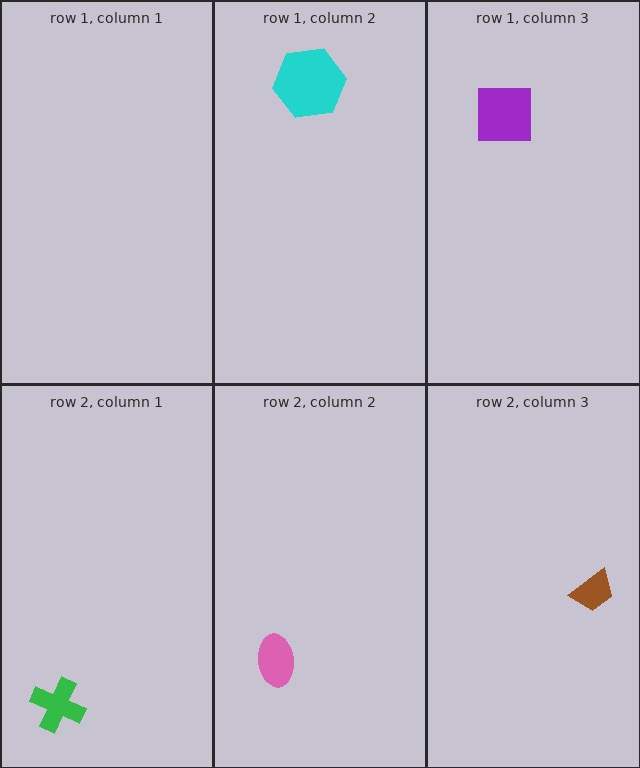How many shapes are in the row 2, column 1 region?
1.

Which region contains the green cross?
The row 2, column 1 region.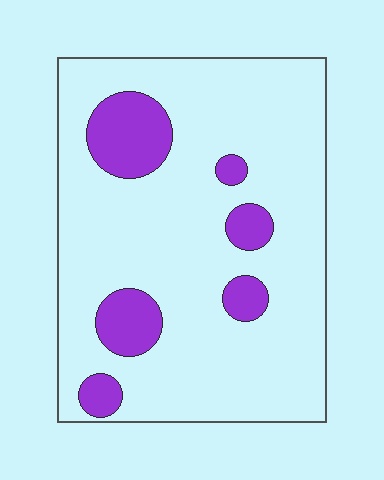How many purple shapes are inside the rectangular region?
6.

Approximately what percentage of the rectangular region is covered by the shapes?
Approximately 15%.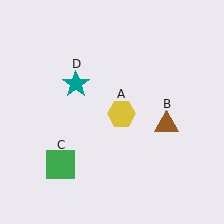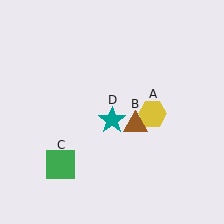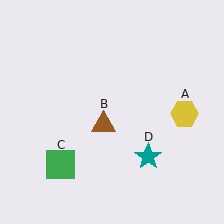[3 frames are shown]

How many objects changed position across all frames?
3 objects changed position: yellow hexagon (object A), brown triangle (object B), teal star (object D).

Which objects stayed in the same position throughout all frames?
Green square (object C) remained stationary.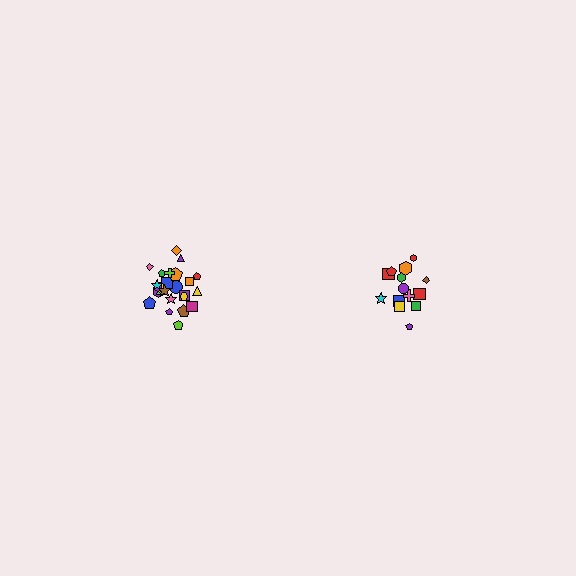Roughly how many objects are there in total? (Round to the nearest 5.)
Roughly 40 objects in total.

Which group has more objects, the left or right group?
The left group.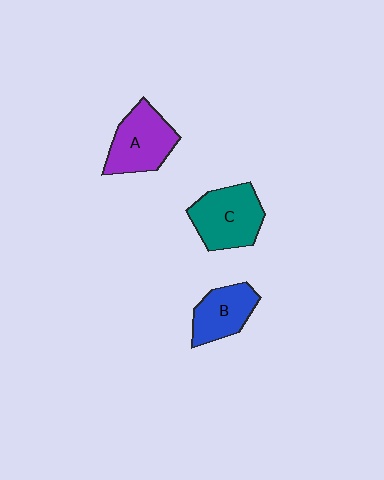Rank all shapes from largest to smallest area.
From largest to smallest: C (teal), A (purple), B (blue).